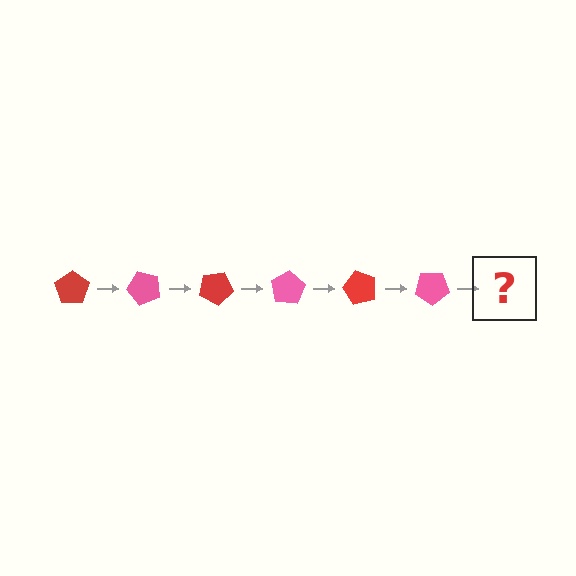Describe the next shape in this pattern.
It should be a red pentagon, rotated 300 degrees from the start.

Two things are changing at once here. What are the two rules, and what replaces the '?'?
The two rules are that it rotates 50 degrees each step and the color cycles through red and pink. The '?' should be a red pentagon, rotated 300 degrees from the start.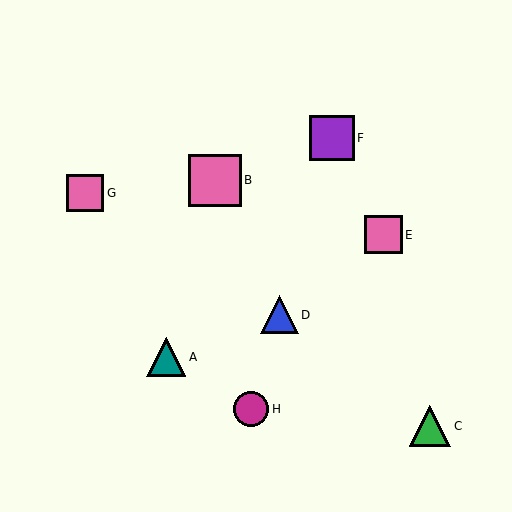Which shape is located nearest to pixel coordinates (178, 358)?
The teal triangle (labeled A) at (166, 357) is nearest to that location.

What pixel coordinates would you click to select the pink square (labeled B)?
Click at (215, 180) to select the pink square B.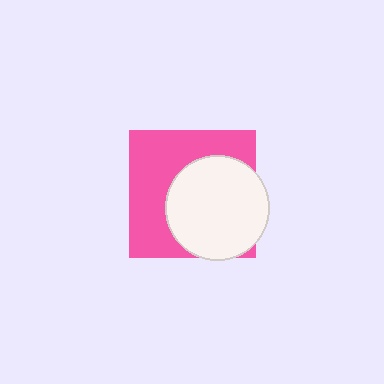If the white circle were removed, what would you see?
You would see the complete pink square.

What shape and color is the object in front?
The object in front is a white circle.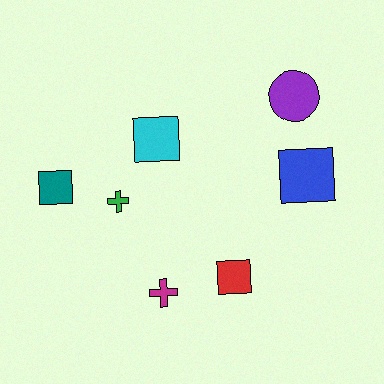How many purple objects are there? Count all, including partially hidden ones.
There is 1 purple object.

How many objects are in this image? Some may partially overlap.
There are 7 objects.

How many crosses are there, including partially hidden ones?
There are 2 crosses.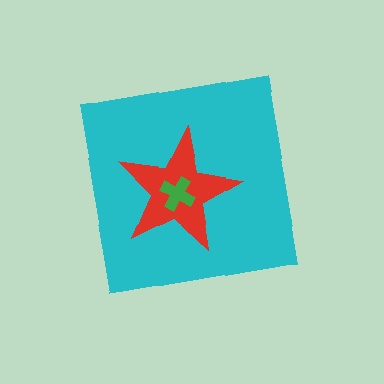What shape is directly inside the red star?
The green cross.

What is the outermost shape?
The cyan square.